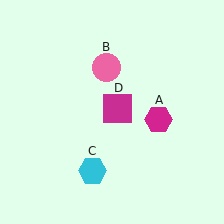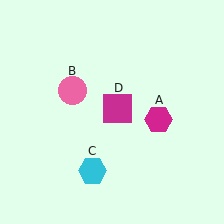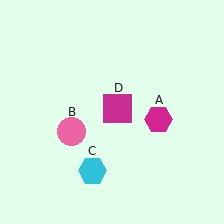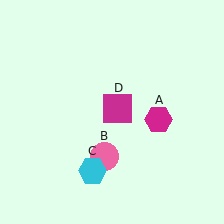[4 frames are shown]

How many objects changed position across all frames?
1 object changed position: pink circle (object B).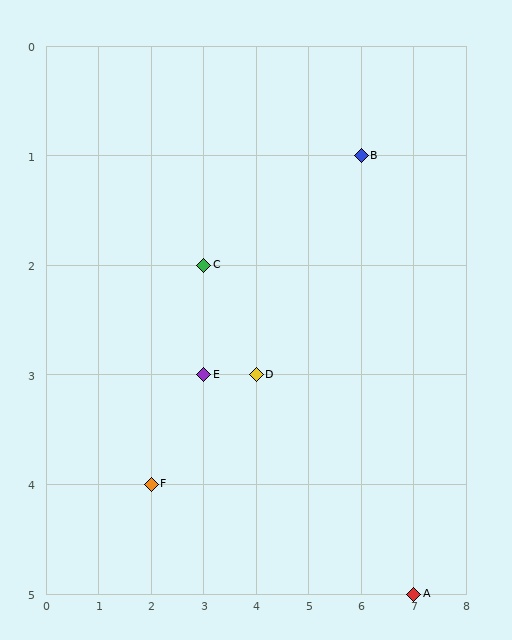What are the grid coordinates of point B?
Point B is at grid coordinates (6, 1).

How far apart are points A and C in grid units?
Points A and C are 4 columns and 3 rows apart (about 5.0 grid units diagonally).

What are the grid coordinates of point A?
Point A is at grid coordinates (7, 5).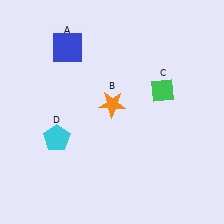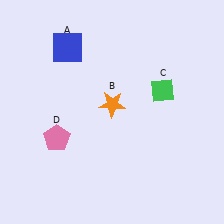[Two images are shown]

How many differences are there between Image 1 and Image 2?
There is 1 difference between the two images.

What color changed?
The pentagon (D) changed from cyan in Image 1 to pink in Image 2.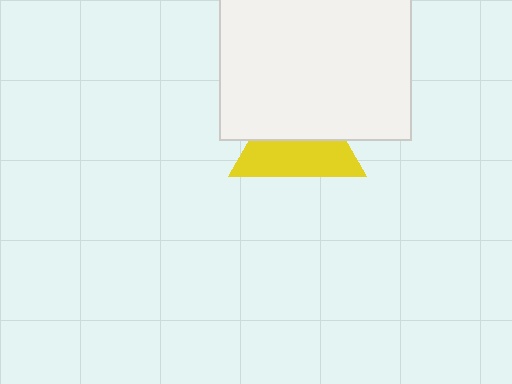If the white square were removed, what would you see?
You would see the complete yellow triangle.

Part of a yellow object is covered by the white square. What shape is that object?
It is a triangle.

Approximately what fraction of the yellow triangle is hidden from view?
Roughly 50% of the yellow triangle is hidden behind the white square.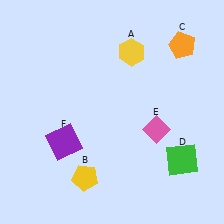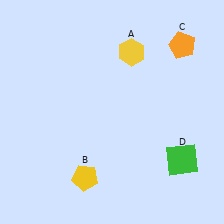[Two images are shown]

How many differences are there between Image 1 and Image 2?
There are 2 differences between the two images.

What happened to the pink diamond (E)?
The pink diamond (E) was removed in Image 2. It was in the bottom-right area of Image 1.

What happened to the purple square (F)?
The purple square (F) was removed in Image 2. It was in the bottom-left area of Image 1.